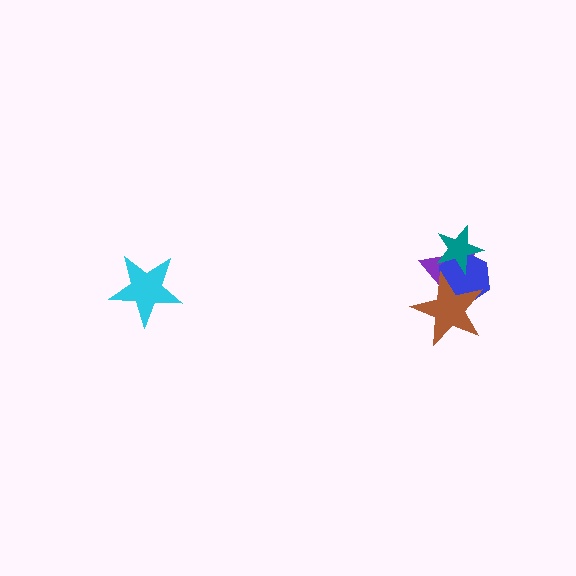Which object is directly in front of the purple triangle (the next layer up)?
The blue hexagon is directly in front of the purple triangle.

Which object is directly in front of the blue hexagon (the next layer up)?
The brown star is directly in front of the blue hexagon.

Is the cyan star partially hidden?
No, no other shape covers it.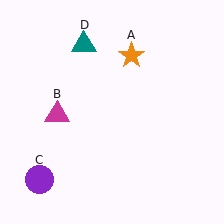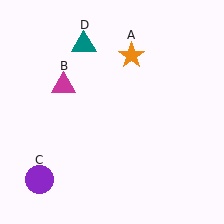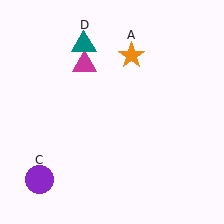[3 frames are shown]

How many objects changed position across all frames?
1 object changed position: magenta triangle (object B).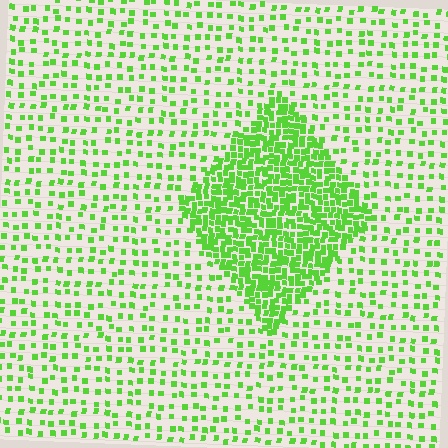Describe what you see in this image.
The image contains small lime elements arranged at two different densities. A diamond-shaped region is visible where the elements are more densely packed than the surrounding area.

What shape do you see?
I see a diamond.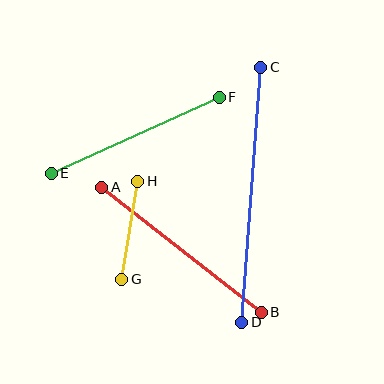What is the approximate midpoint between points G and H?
The midpoint is at approximately (130, 230) pixels.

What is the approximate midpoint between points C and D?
The midpoint is at approximately (251, 195) pixels.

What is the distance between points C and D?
The distance is approximately 255 pixels.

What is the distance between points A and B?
The distance is approximately 203 pixels.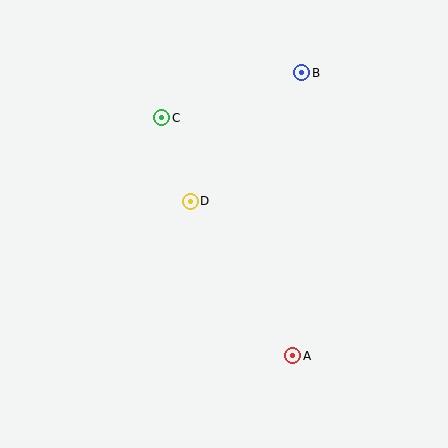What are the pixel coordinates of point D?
Point D is at (190, 201).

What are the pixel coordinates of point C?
Point C is at (162, 118).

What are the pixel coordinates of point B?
Point B is at (302, 73).